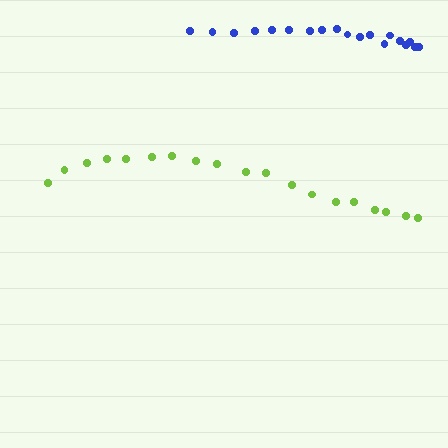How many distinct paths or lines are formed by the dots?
There are 2 distinct paths.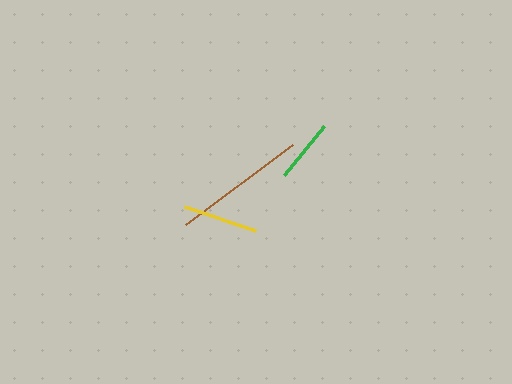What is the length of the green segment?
The green segment is approximately 63 pixels long.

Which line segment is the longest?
The brown line is the longest at approximately 133 pixels.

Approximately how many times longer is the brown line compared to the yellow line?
The brown line is approximately 1.8 times the length of the yellow line.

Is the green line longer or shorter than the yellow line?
The yellow line is longer than the green line.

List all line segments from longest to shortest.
From longest to shortest: brown, yellow, green.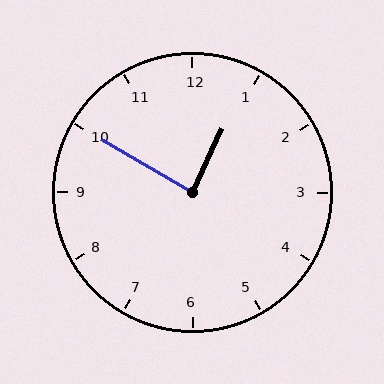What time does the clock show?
12:50.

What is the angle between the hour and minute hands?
Approximately 85 degrees.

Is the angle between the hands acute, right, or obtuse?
It is right.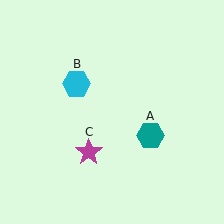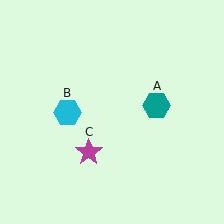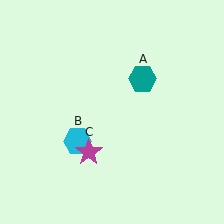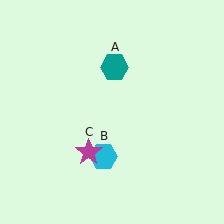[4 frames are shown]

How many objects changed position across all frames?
2 objects changed position: teal hexagon (object A), cyan hexagon (object B).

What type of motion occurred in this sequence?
The teal hexagon (object A), cyan hexagon (object B) rotated counterclockwise around the center of the scene.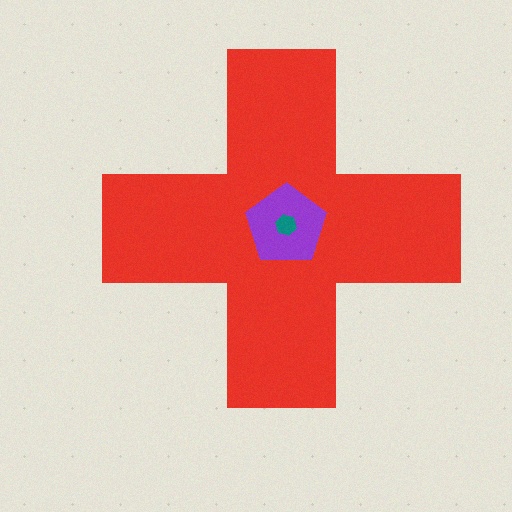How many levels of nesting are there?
3.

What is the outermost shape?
The red cross.